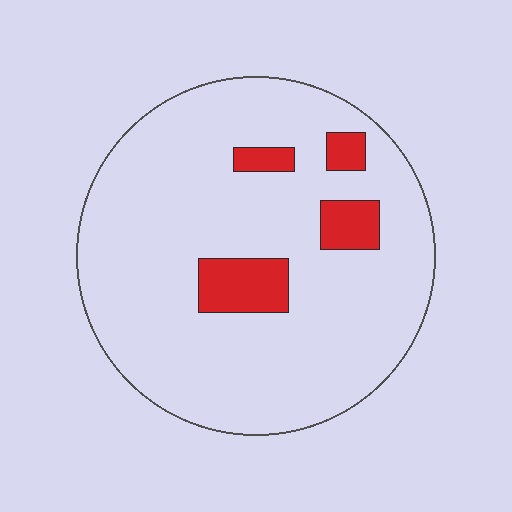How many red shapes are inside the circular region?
4.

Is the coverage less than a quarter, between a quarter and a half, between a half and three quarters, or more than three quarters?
Less than a quarter.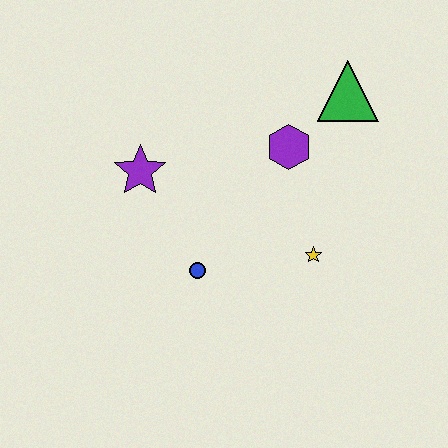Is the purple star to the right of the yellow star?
No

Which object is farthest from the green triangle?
The blue circle is farthest from the green triangle.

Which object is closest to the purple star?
The blue circle is closest to the purple star.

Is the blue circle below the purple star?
Yes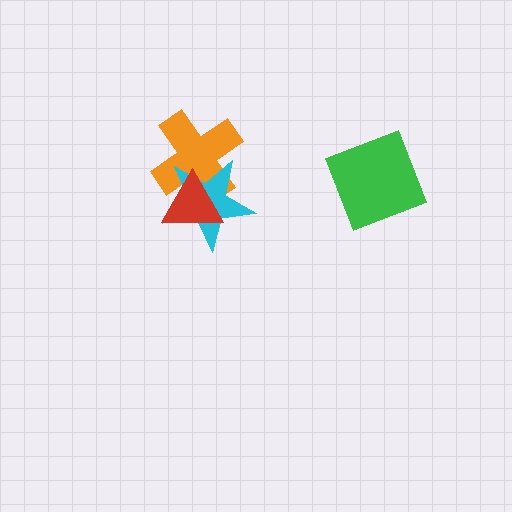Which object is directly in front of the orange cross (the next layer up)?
The cyan star is directly in front of the orange cross.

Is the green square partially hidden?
No, no other shape covers it.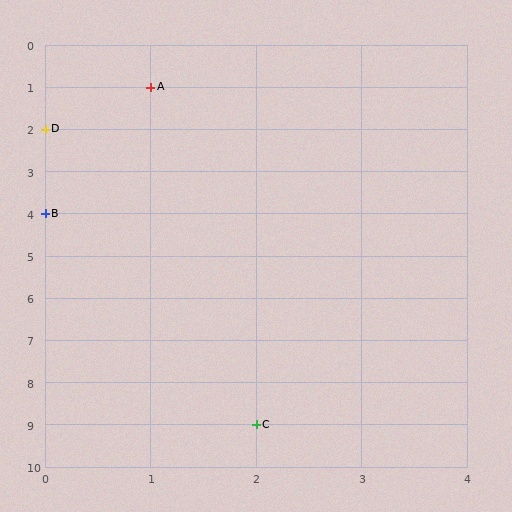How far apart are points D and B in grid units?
Points D and B are 2 rows apart.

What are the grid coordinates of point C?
Point C is at grid coordinates (2, 9).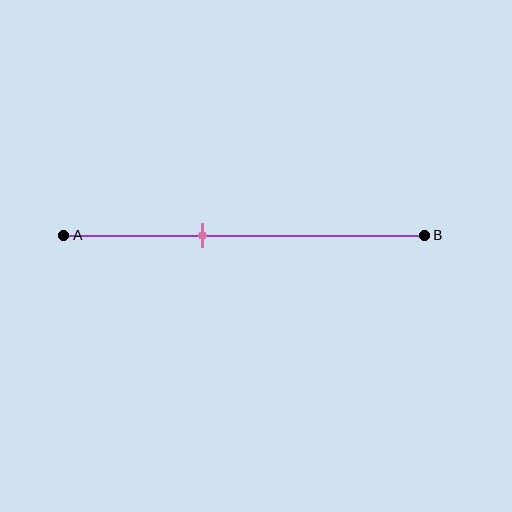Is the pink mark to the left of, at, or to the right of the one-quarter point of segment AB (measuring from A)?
The pink mark is to the right of the one-quarter point of segment AB.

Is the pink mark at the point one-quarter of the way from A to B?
No, the mark is at about 40% from A, not at the 25% one-quarter point.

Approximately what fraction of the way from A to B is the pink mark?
The pink mark is approximately 40% of the way from A to B.